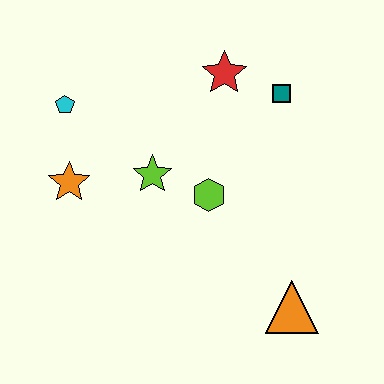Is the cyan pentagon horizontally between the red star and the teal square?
No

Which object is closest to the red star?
The teal square is closest to the red star.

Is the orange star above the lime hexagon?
Yes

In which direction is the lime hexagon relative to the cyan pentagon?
The lime hexagon is to the right of the cyan pentagon.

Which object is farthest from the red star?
The orange triangle is farthest from the red star.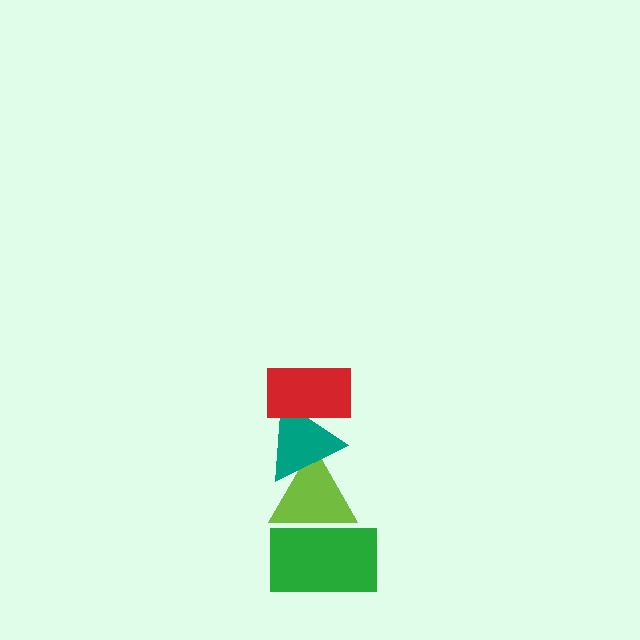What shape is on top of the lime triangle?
The teal triangle is on top of the lime triangle.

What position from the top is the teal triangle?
The teal triangle is 2nd from the top.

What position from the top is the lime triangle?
The lime triangle is 3rd from the top.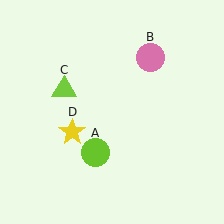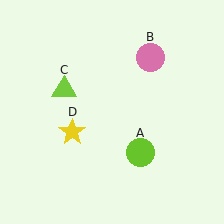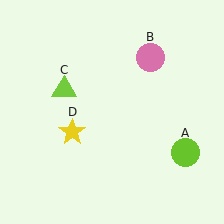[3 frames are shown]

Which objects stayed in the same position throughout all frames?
Pink circle (object B) and lime triangle (object C) and yellow star (object D) remained stationary.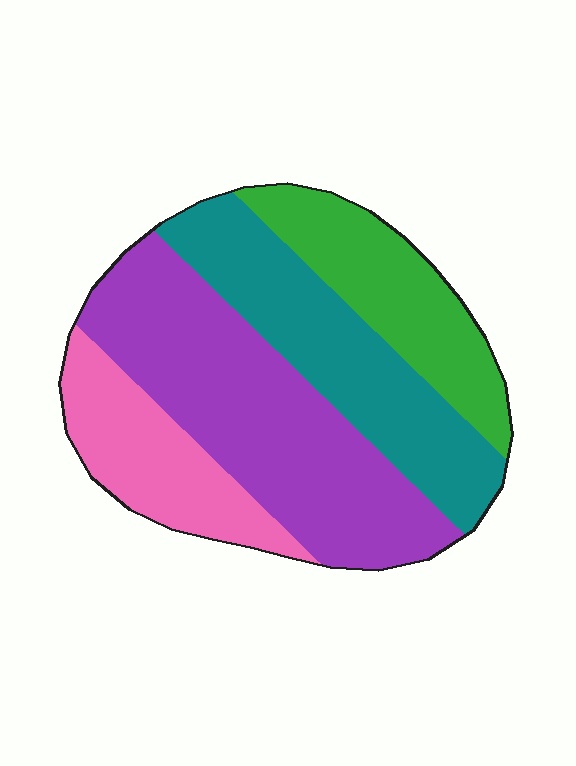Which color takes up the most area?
Purple, at roughly 40%.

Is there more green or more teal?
Teal.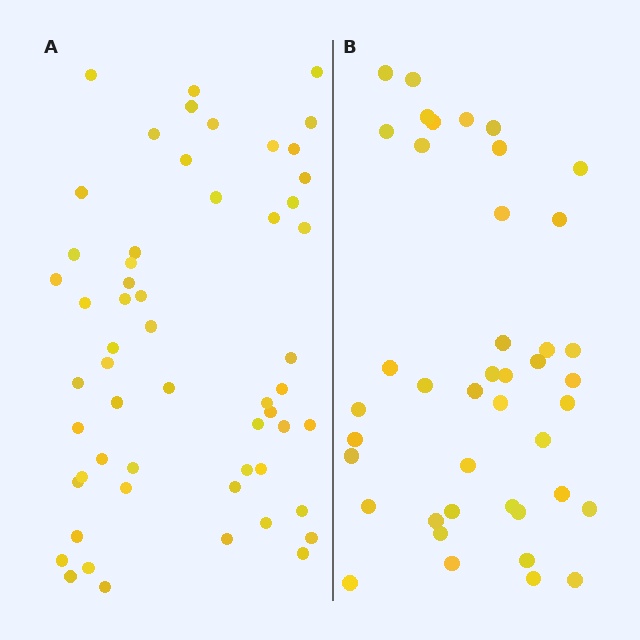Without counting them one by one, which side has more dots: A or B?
Region A (the left region) has more dots.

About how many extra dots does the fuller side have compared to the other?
Region A has approximately 15 more dots than region B.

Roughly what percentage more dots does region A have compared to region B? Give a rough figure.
About 35% more.